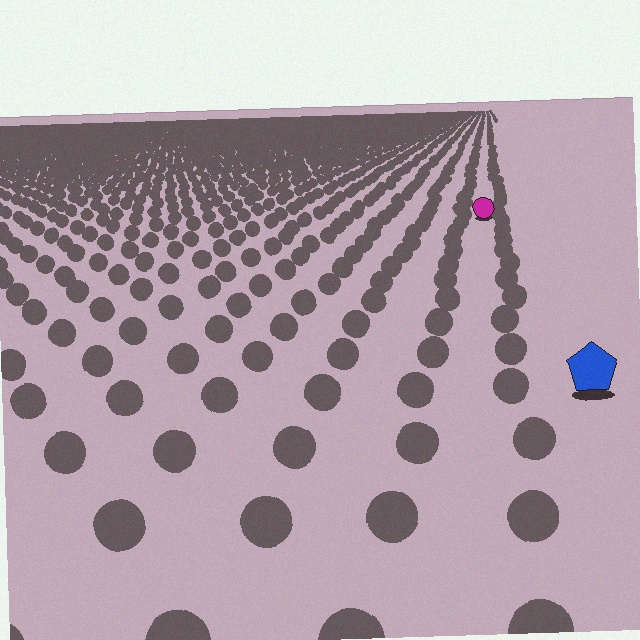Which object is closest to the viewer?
The blue pentagon is closest. The texture marks near it are larger and more spread out.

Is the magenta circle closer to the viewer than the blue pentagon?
No. The blue pentagon is closer — you can tell from the texture gradient: the ground texture is coarser near it.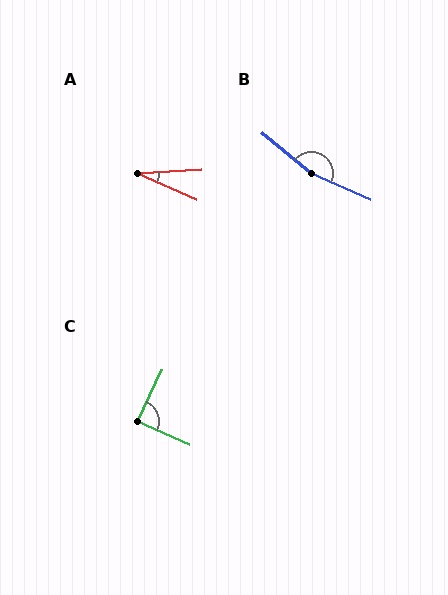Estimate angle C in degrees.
Approximately 89 degrees.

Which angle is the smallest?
A, at approximately 27 degrees.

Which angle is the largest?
B, at approximately 164 degrees.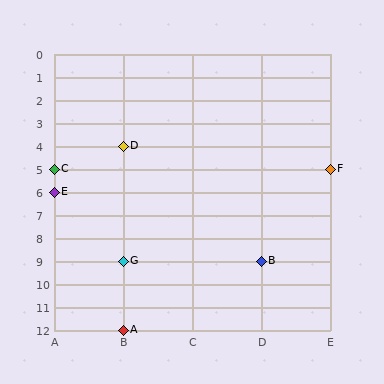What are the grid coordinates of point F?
Point F is at grid coordinates (E, 5).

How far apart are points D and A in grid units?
Points D and A are 8 rows apart.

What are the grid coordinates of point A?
Point A is at grid coordinates (B, 12).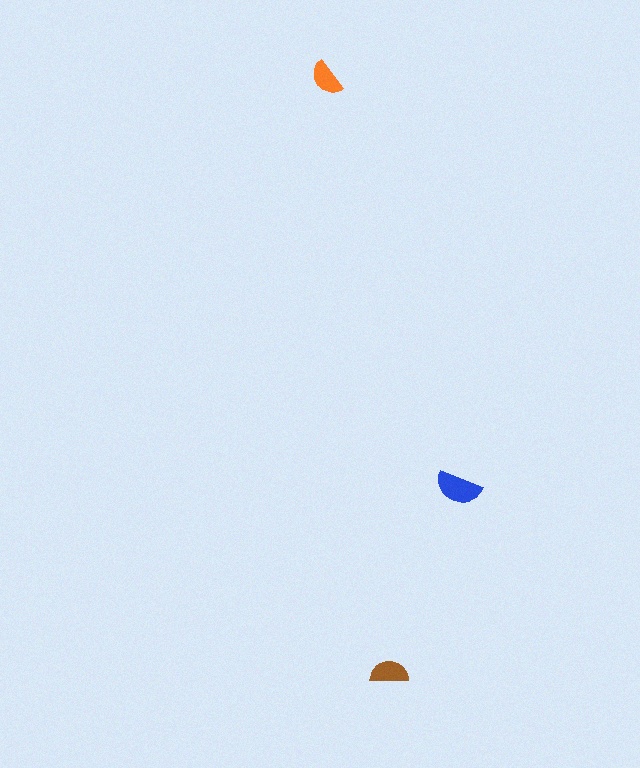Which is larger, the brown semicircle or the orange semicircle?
The brown one.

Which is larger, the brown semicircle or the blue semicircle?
The blue one.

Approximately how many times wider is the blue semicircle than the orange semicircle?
About 1.5 times wider.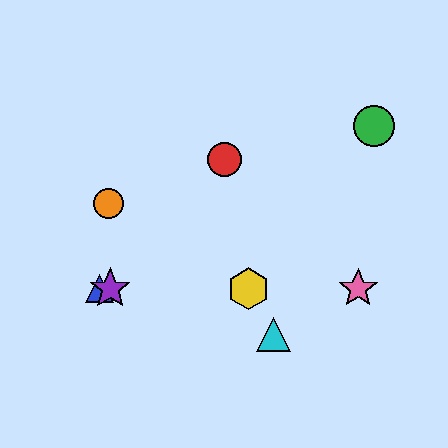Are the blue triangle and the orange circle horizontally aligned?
No, the blue triangle is at y≈289 and the orange circle is at y≈203.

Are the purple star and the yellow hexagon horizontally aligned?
Yes, both are at y≈289.